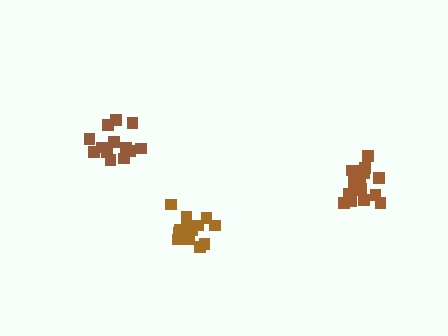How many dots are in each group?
Group 1: 13 dots, Group 2: 16 dots, Group 3: 18 dots (47 total).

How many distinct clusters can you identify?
There are 3 distinct clusters.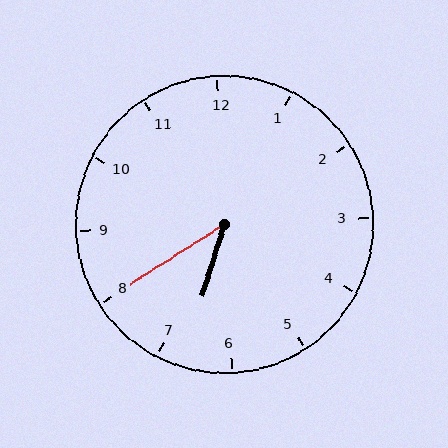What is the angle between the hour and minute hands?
Approximately 40 degrees.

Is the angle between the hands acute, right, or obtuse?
It is acute.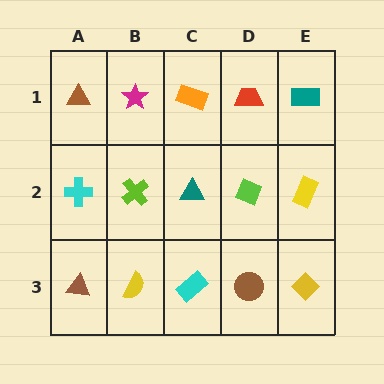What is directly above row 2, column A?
A brown triangle.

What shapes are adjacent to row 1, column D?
A lime diamond (row 2, column D), an orange rectangle (row 1, column C), a teal rectangle (row 1, column E).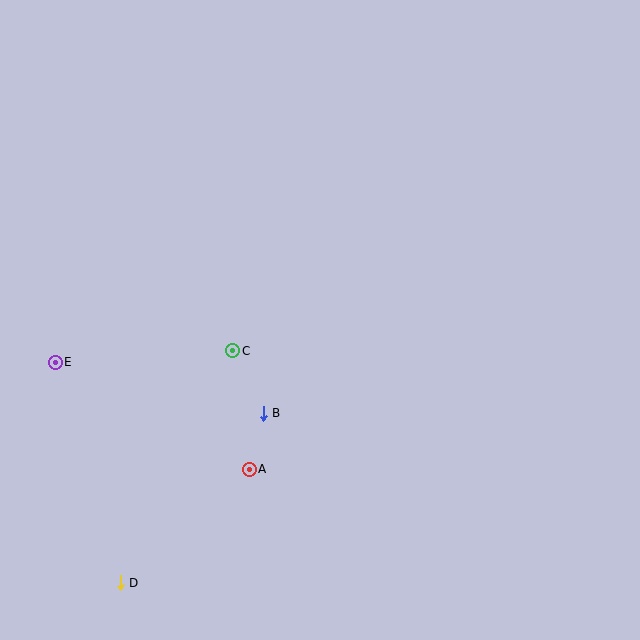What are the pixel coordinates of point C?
Point C is at (233, 351).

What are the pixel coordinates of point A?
Point A is at (249, 470).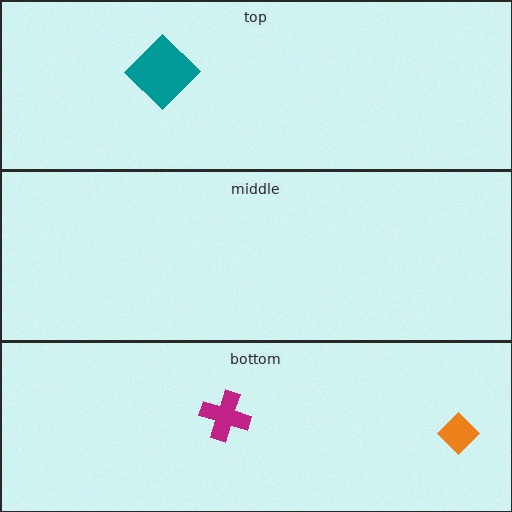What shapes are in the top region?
The teal diamond.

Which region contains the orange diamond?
The bottom region.